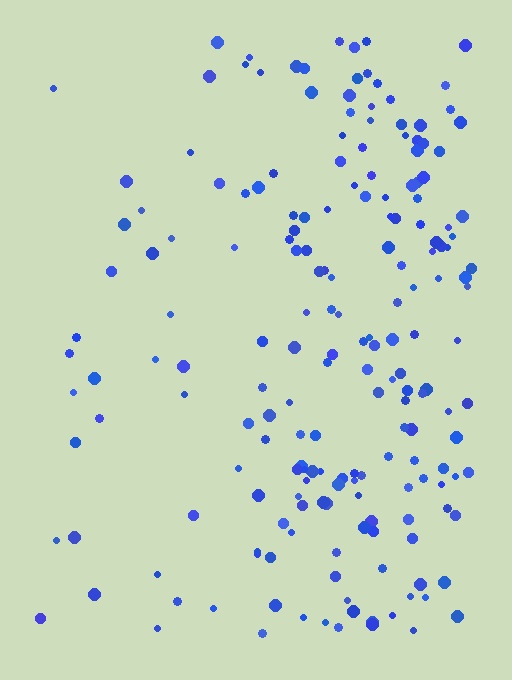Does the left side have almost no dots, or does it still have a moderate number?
Still a moderate number, just noticeably fewer than the right.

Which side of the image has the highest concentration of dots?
The right.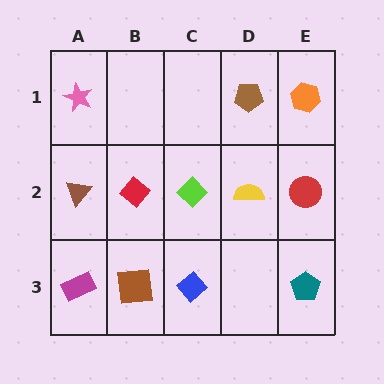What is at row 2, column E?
A red circle.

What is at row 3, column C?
A blue diamond.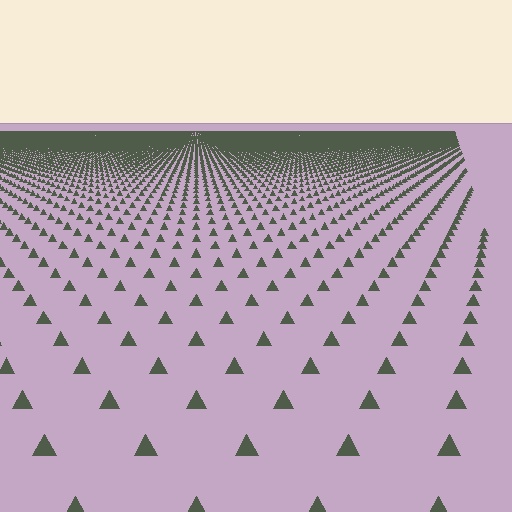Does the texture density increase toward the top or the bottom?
Density increases toward the top.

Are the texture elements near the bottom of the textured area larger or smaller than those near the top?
Larger. Near the bottom, elements are closer to the viewer and appear at a bigger on-screen size.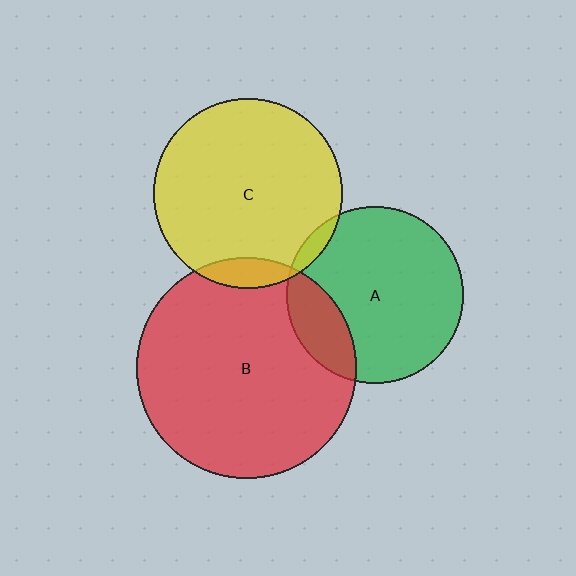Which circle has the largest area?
Circle B (red).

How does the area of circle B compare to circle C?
Approximately 1.4 times.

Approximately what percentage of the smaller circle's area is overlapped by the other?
Approximately 10%.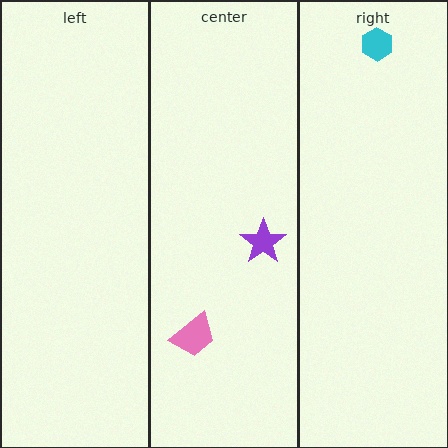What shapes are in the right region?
The cyan hexagon.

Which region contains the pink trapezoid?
The center region.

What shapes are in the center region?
The purple star, the pink trapezoid.